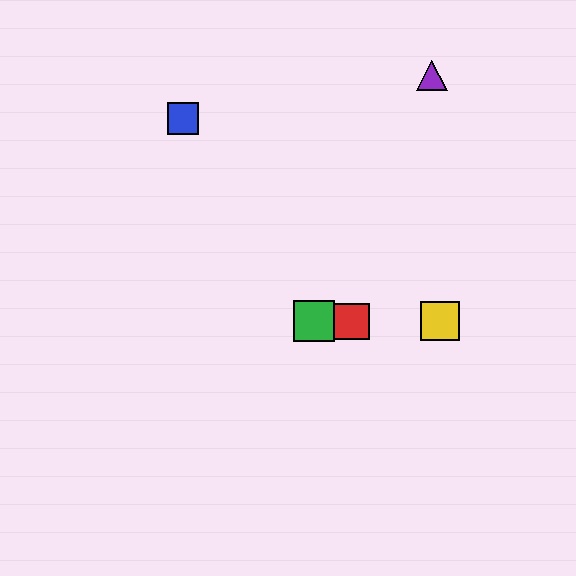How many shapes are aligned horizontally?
3 shapes (the red square, the green square, the yellow square) are aligned horizontally.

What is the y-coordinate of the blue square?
The blue square is at y≈118.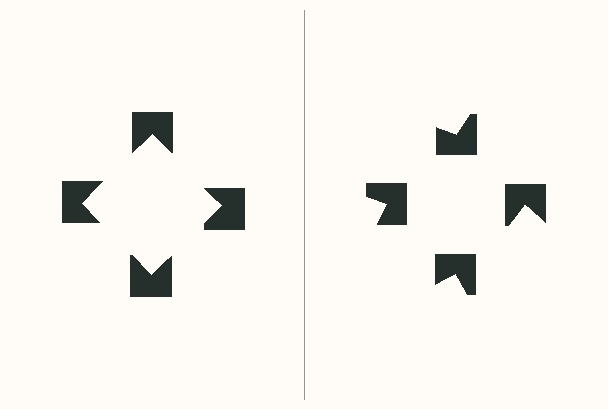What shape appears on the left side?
An illusory square.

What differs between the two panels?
The notched squares are positioned identically on both sides; only the wedge orientations differ. On the left they align to a square; on the right they are misaligned.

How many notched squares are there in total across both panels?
8 — 4 on each side.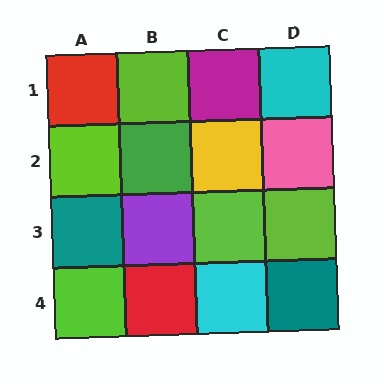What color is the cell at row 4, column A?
Lime.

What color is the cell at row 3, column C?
Lime.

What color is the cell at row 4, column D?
Teal.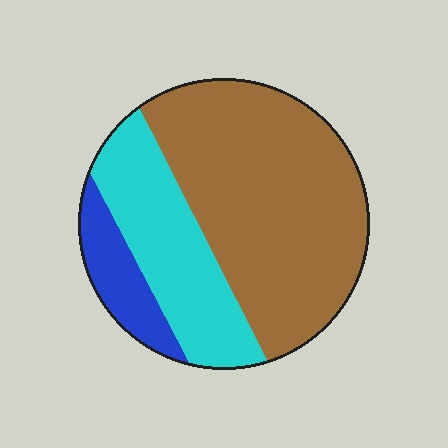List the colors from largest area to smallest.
From largest to smallest: brown, cyan, blue.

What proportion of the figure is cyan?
Cyan takes up about one quarter (1/4) of the figure.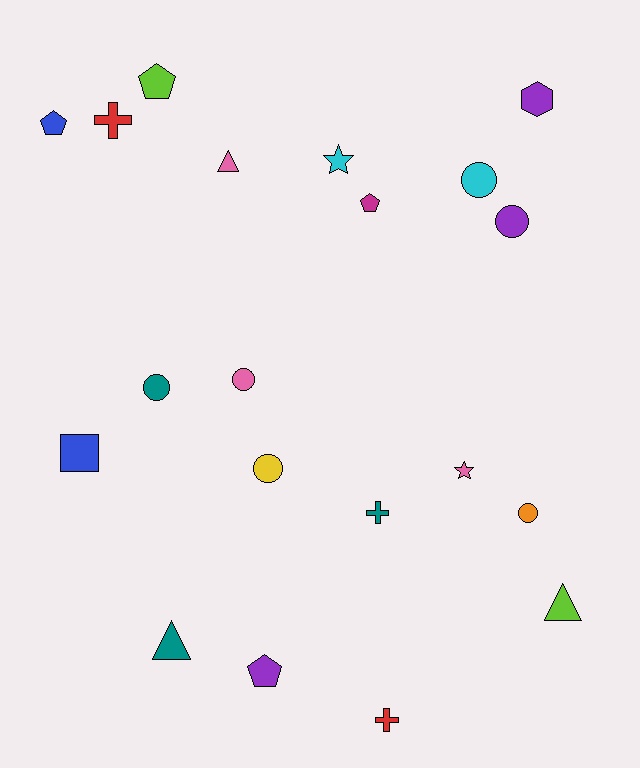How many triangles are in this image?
There are 3 triangles.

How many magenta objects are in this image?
There is 1 magenta object.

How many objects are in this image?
There are 20 objects.